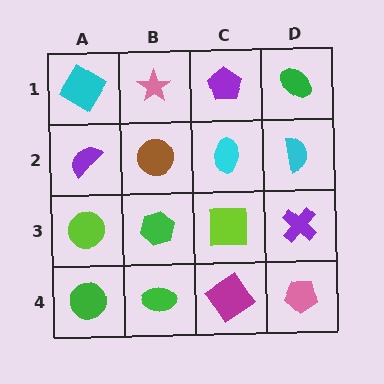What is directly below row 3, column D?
A pink pentagon.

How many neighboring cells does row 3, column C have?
4.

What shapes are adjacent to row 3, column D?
A cyan semicircle (row 2, column D), a pink pentagon (row 4, column D), a lime square (row 3, column C).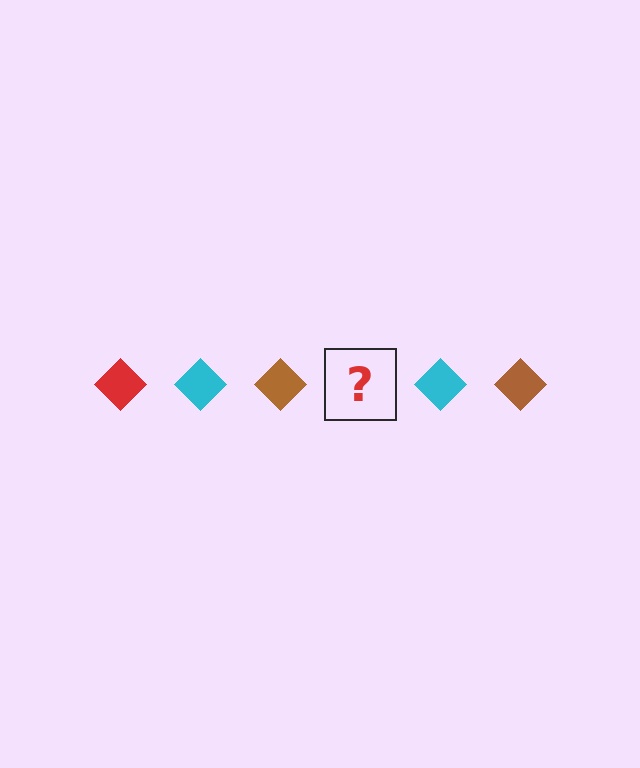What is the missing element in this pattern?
The missing element is a red diamond.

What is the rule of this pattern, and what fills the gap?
The rule is that the pattern cycles through red, cyan, brown diamonds. The gap should be filled with a red diamond.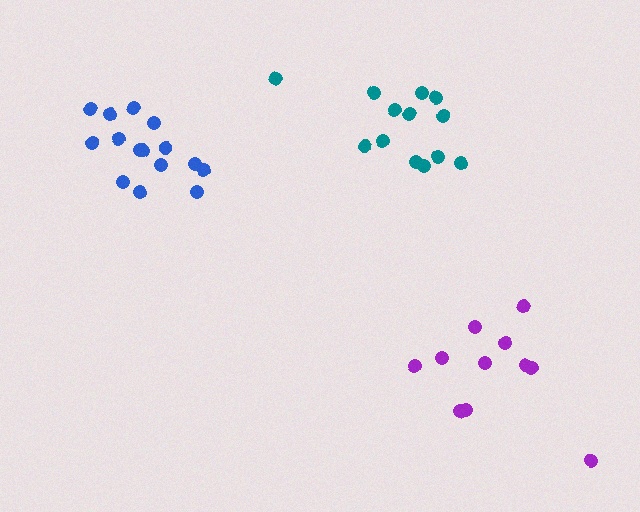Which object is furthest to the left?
The blue cluster is leftmost.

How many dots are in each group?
Group 1: 16 dots, Group 2: 11 dots, Group 3: 13 dots (40 total).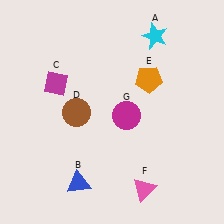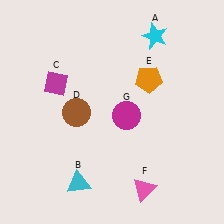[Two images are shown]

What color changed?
The triangle (B) changed from blue in Image 1 to cyan in Image 2.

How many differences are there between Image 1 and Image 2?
There is 1 difference between the two images.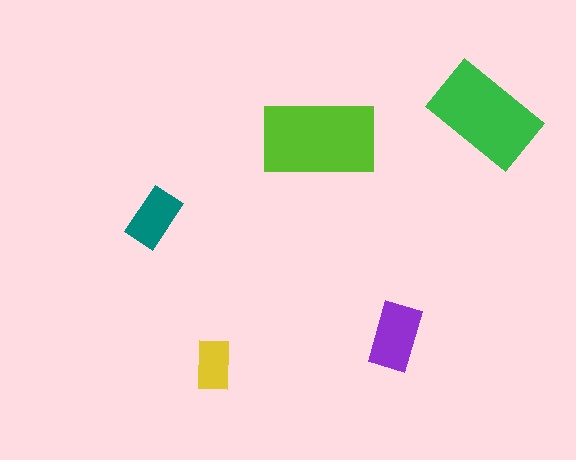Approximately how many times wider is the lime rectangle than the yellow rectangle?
About 2.5 times wider.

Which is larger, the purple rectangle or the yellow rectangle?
The purple one.